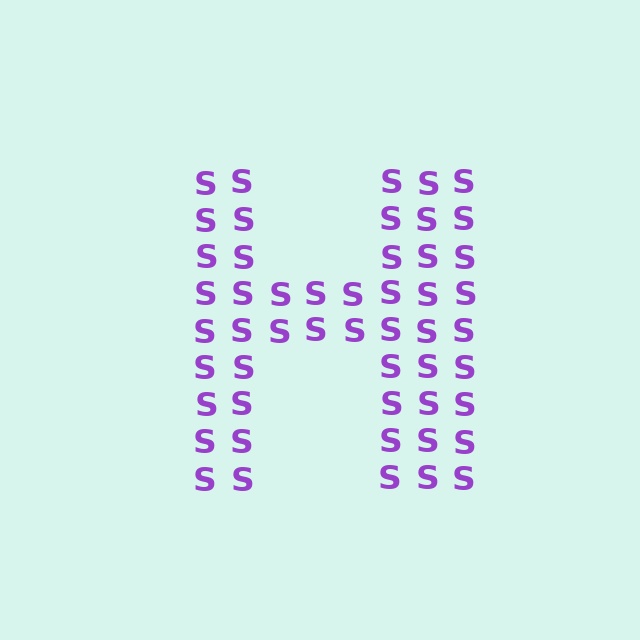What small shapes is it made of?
It is made of small letter S's.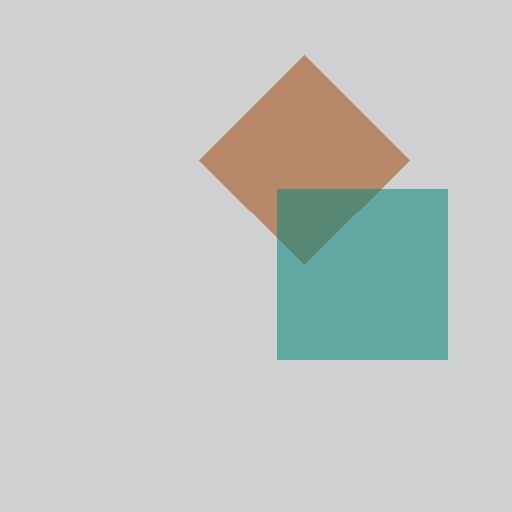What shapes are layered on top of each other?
The layered shapes are: a brown diamond, a teal square.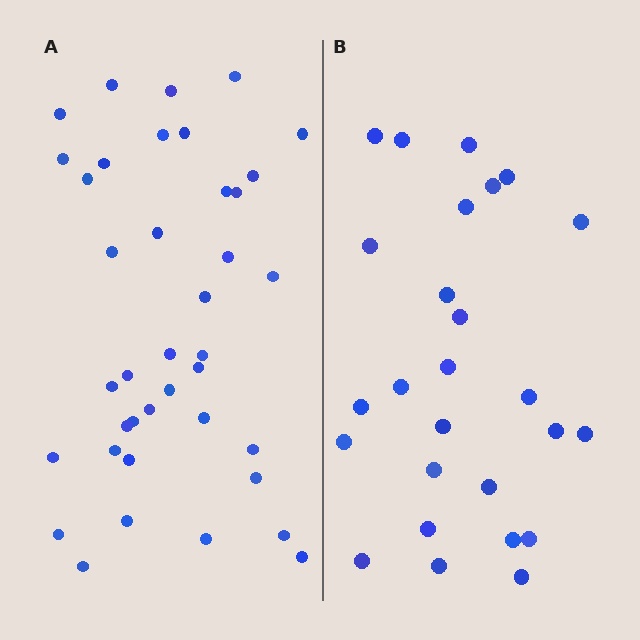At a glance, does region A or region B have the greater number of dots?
Region A (the left region) has more dots.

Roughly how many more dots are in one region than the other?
Region A has approximately 15 more dots than region B.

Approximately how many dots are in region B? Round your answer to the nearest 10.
About 30 dots. (The exact count is 26, which rounds to 30.)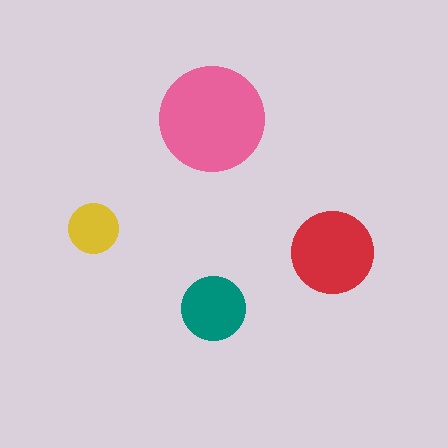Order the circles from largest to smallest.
the pink one, the red one, the teal one, the yellow one.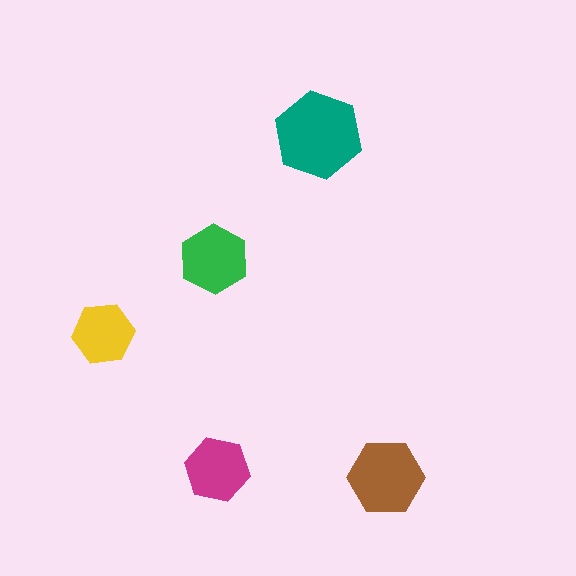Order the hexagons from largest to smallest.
the teal one, the brown one, the green one, the magenta one, the yellow one.